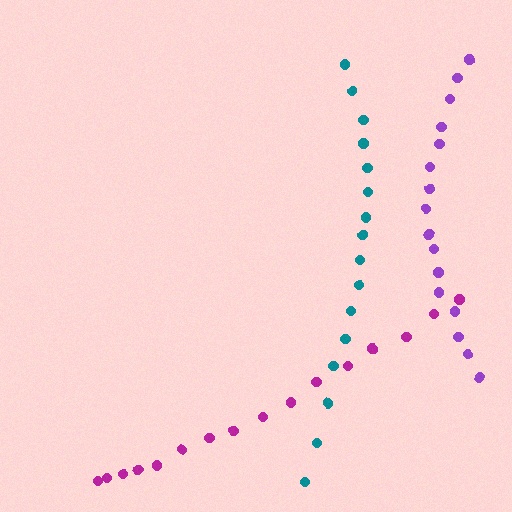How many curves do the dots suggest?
There are 3 distinct paths.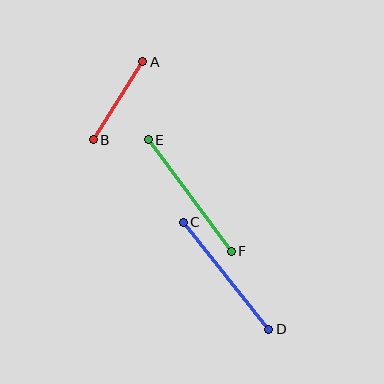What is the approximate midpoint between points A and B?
The midpoint is at approximately (118, 101) pixels.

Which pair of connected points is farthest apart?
Points E and F are farthest apart.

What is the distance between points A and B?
The distance is approximately 92 pixels.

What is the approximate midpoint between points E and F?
The midpoint is at approximately (190, 195) pixels.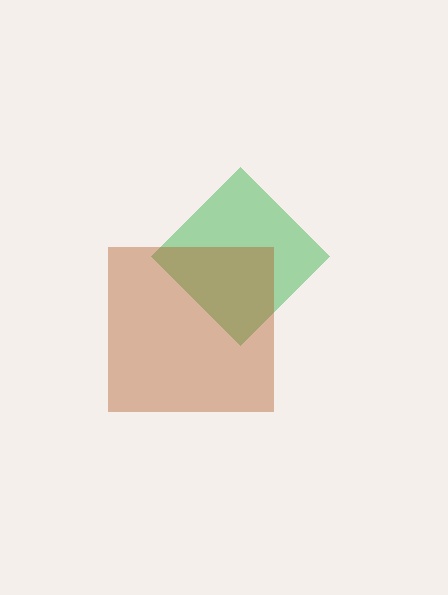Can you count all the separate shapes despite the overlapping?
Yes, there are 2 separate shapes.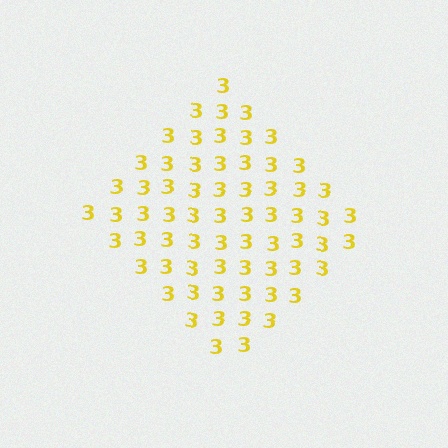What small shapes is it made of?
It is made of small digit 3's.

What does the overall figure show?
The overall figure shows a diamond.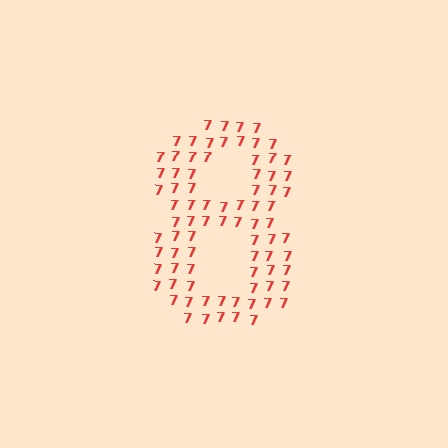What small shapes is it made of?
It is made of small digit 7's.